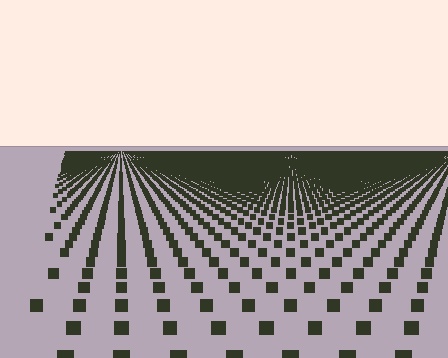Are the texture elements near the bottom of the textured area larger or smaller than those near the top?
Larger. Near the bottom, elements are closer to the viewer and appear at a bigger on-screen size.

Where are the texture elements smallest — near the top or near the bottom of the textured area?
Near the top.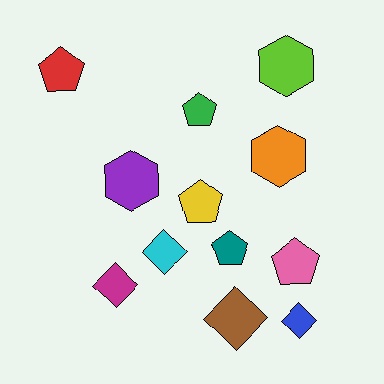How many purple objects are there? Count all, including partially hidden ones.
There is 1 purple object.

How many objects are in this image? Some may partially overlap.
There are 12 objects.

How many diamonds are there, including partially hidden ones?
There are 4 diamonds.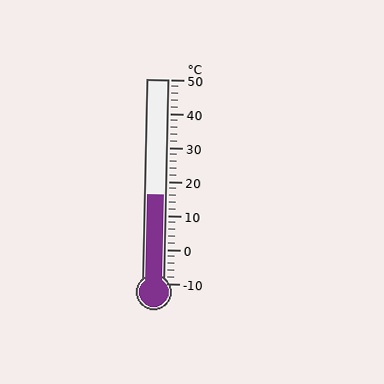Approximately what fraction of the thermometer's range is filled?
The thermometer is filled to approximately 45% of its range.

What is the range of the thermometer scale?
The thermometer scale ranges from -10°C to 50°C.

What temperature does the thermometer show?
The thermometer shows approximately 16°C.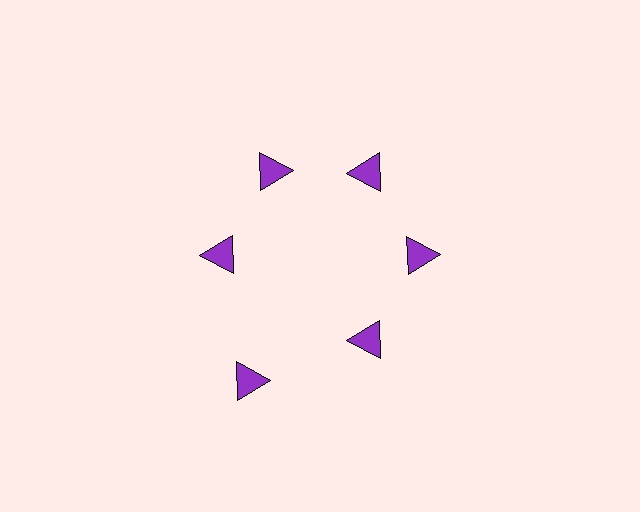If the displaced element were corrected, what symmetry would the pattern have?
It would have 6-fold rotational symmetry — the pattern would map onto itself every 60 degrees.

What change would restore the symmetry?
The symmetry would be restored by moving it inward, back onto the ring so that all 6 triangles sit at equal angles and equal distance from the center.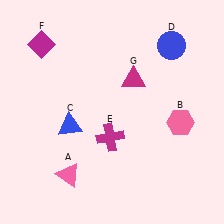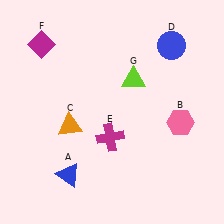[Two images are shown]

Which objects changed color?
A changed from pink to blue. C changed from blue to orange. G changed from magenta to lime.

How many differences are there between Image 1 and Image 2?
There are 3 differences between the two images.